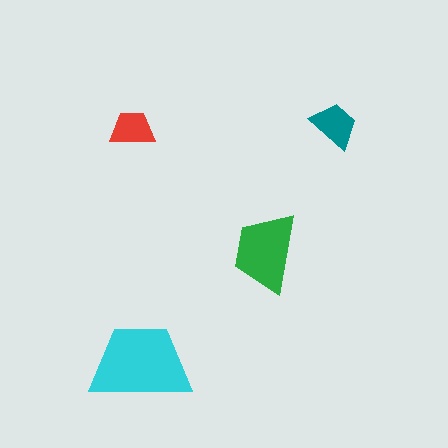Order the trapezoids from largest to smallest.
the cyan one, the green one, the teal one, the red one.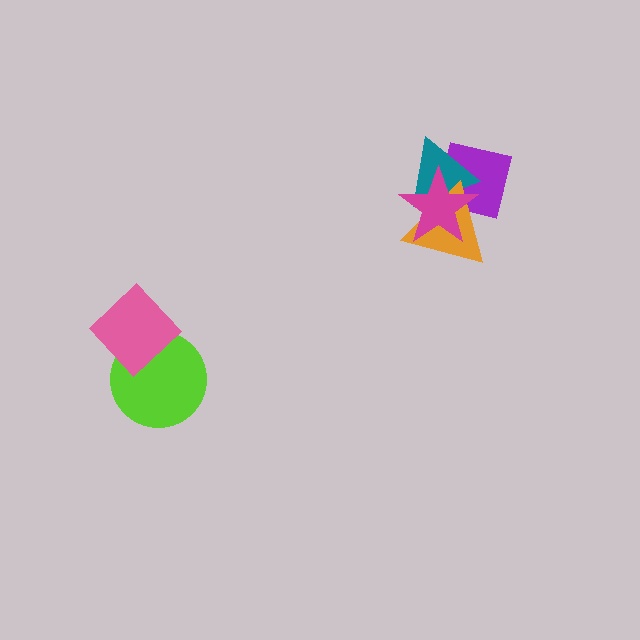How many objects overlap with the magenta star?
3 objects overlap with the magenta star.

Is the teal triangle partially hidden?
Yes, it is partially covered by another shape.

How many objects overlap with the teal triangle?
3 objects overlap with the teal triangle.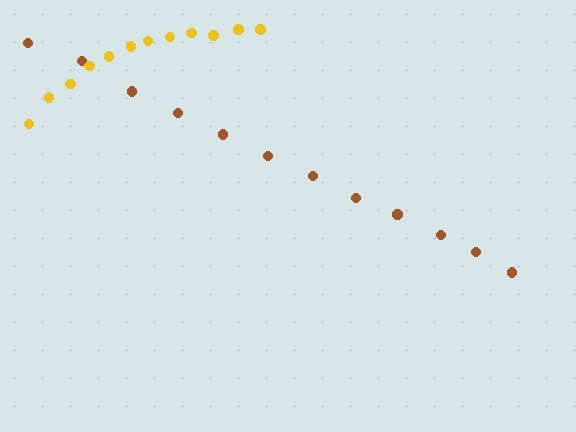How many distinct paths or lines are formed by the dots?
There are 2 distinct paths.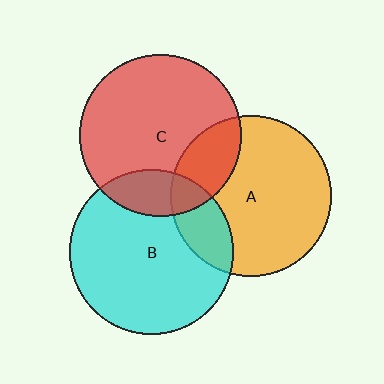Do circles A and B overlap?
Yes.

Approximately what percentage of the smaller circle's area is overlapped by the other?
Approximately 20%.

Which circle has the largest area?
Circle B (cyan).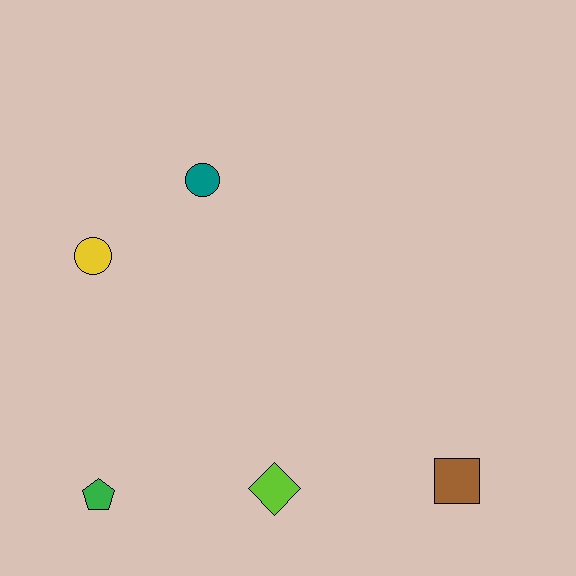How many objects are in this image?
There are 5 objects.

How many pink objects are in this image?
There are no pink objects.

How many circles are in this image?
There are 2 circles.